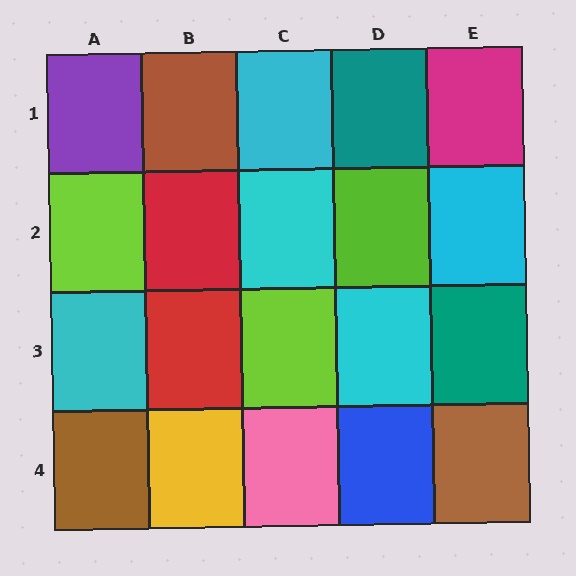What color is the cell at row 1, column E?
Magenta.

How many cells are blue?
1 cell is blue.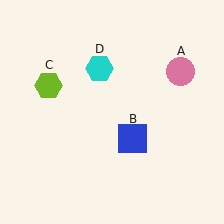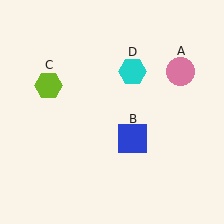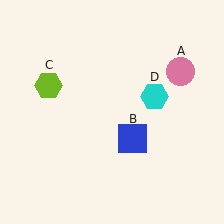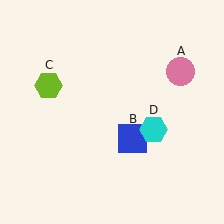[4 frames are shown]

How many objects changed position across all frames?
1 object changed position: cyan hexagon (object D).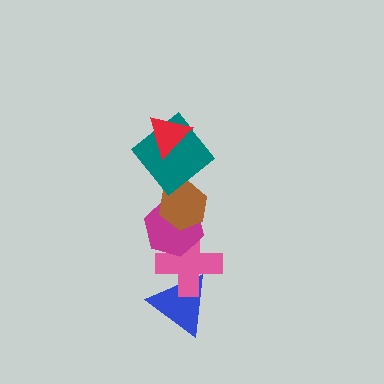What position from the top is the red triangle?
The red triangle is 1st from the top.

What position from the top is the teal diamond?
The teal diamond is 2nd from the top.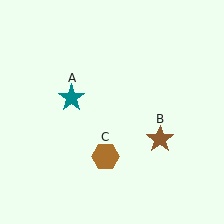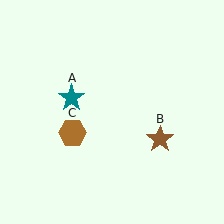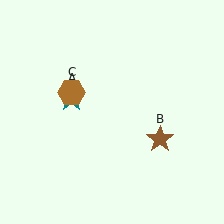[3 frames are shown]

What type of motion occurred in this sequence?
The brown hexagon (object C) rotated clockwise around the center of the scene.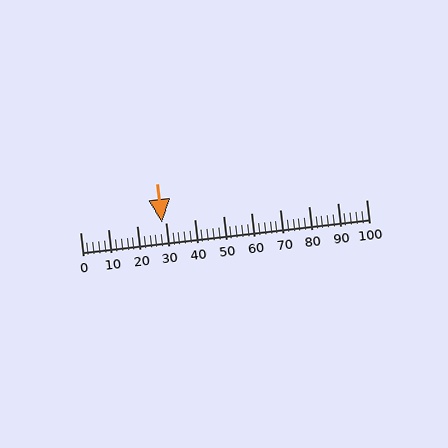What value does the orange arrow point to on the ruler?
The orange arrow points to approximately 29.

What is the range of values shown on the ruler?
The ruler shows values from 0 to 100.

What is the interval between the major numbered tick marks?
The major tick marks are spaced 10 units apart.